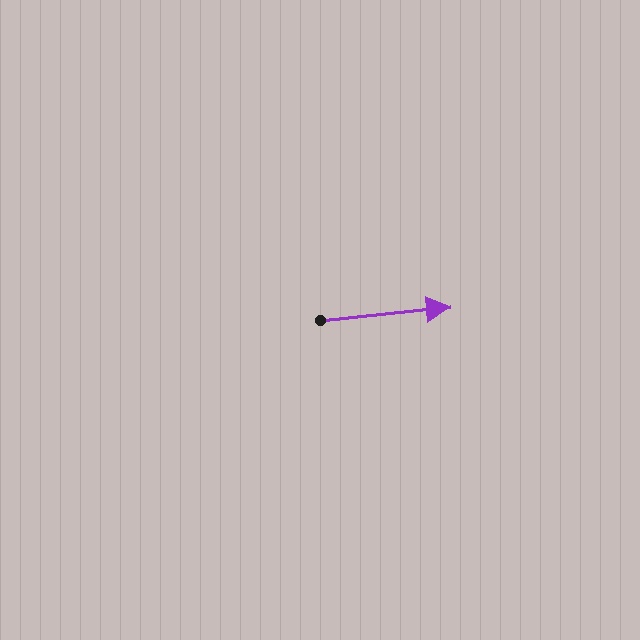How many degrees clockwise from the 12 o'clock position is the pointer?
Approximately 84 degrees.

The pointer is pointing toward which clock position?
Roughly 3 o'clock.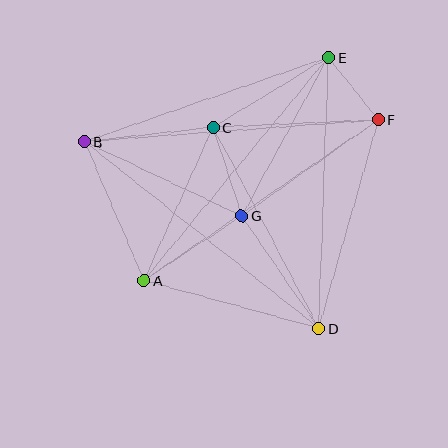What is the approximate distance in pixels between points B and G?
The distance between B and G is approximately 174 pixels.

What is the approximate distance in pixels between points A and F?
The distance between A and F is approximately 284 pixels.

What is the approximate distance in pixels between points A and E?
The distance between A and E is approximately 289 pixels.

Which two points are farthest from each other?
Points B and D are farthest from each other.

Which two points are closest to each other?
Points E and F are closest to each other.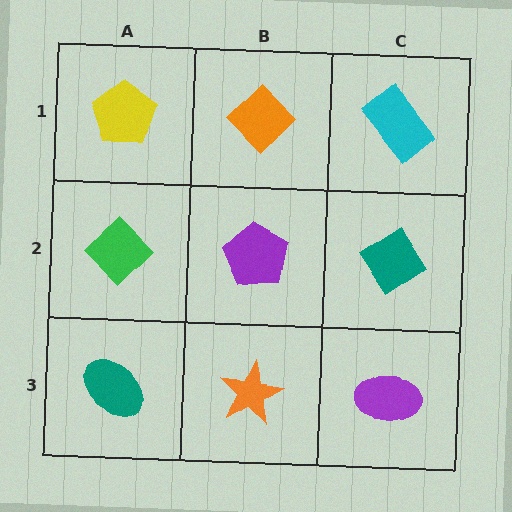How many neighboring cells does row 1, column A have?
2.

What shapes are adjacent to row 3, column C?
A teal diamond (row 2, column C), an orange star (row 3, column B).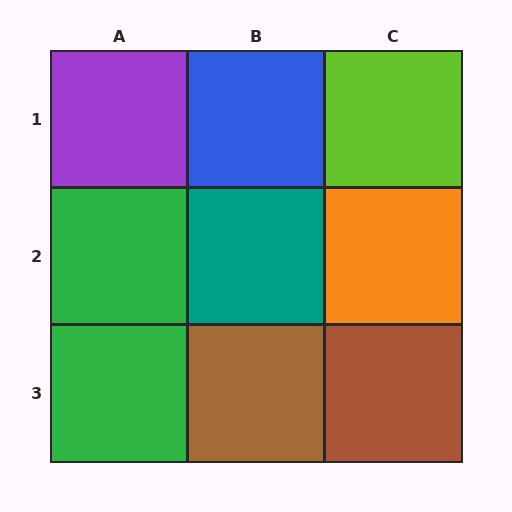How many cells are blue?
1 cell is blue.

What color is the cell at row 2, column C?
Orange.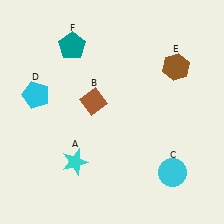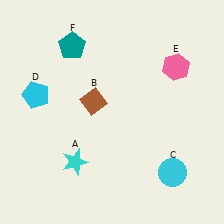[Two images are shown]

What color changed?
The hexagon (E) changed from brown in Image 1 to pink in Image 2.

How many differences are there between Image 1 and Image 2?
There is 1 difference between the two images.